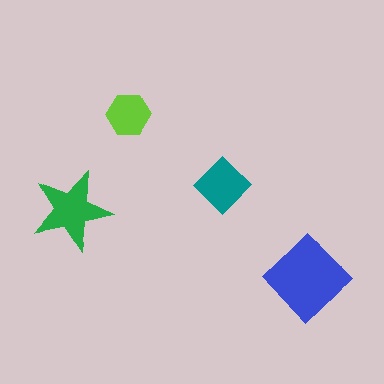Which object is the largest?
The blue diamond.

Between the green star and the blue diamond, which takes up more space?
The blue diamond.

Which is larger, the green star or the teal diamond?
The green star.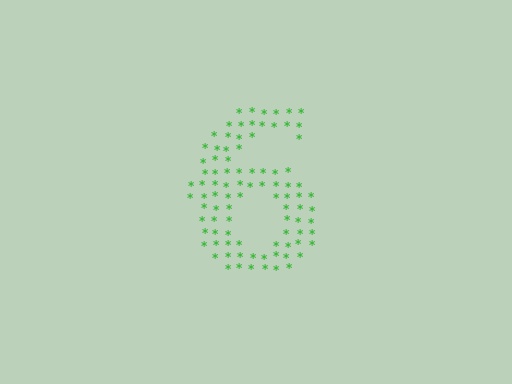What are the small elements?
The small elements are asterisks.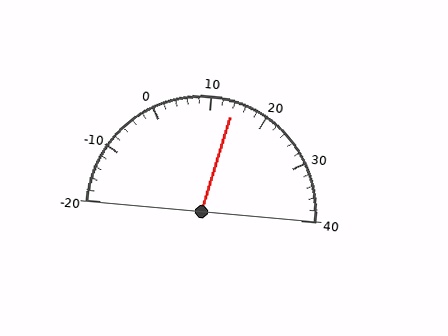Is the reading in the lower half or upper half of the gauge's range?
The reading is in the upper half of the range (-20 to 40).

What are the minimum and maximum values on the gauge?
The gauge ranges from -20 to 40.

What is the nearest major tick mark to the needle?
The nearest major tick mark is 10.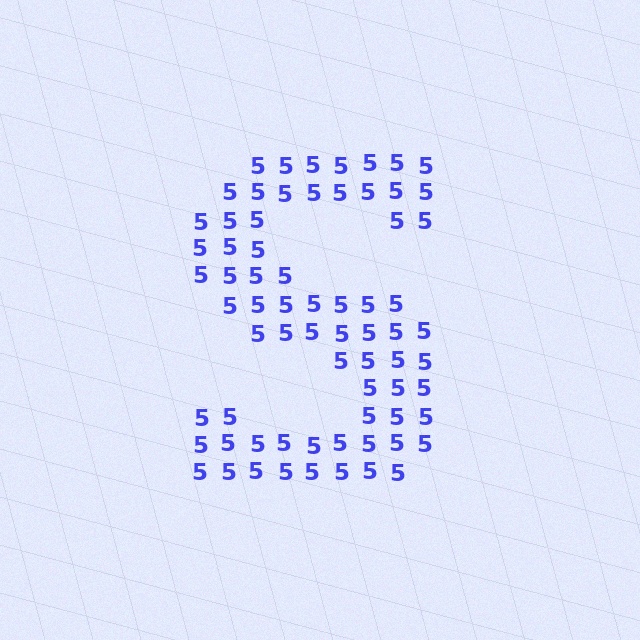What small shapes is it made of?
It is made of small digit 5's.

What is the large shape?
The large shape is the letter S.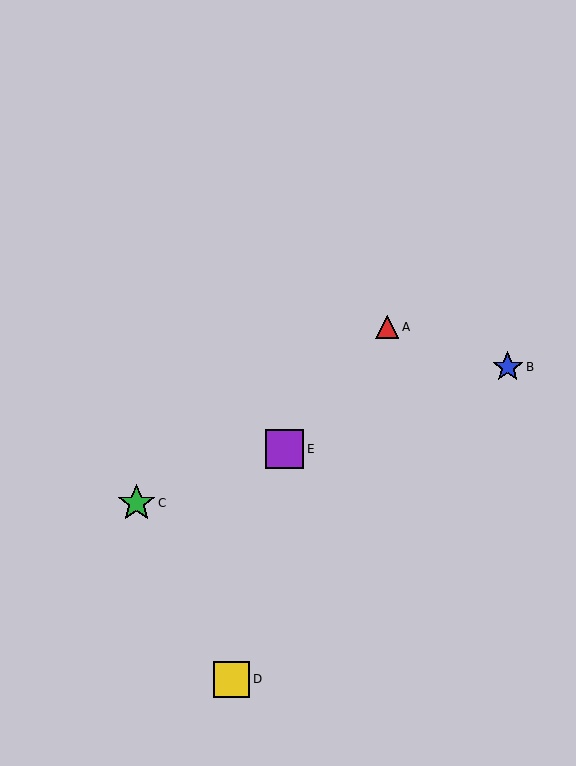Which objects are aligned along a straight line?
Objects B, C, E are aligned along a straight line.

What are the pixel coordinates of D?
Object D is at (232, 679).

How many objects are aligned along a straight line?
3 objects (B, C, E) are aligned along a straight line.